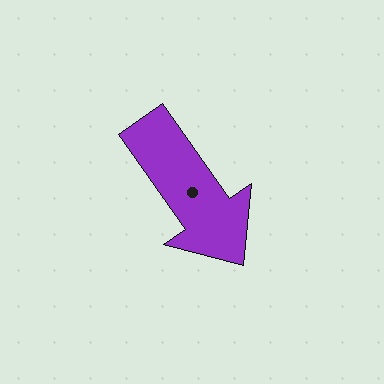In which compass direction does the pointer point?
Southeast.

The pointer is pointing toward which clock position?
Roughly 5 o'clock.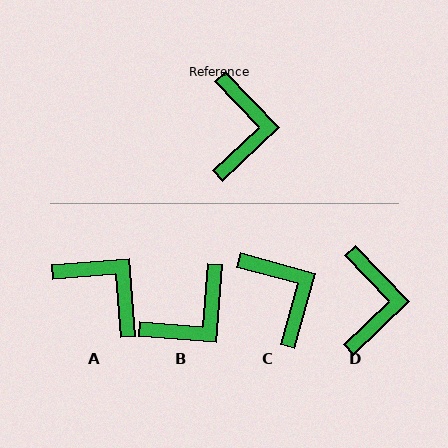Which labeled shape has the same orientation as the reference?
D.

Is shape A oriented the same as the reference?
No, it is off by about 50 degrees.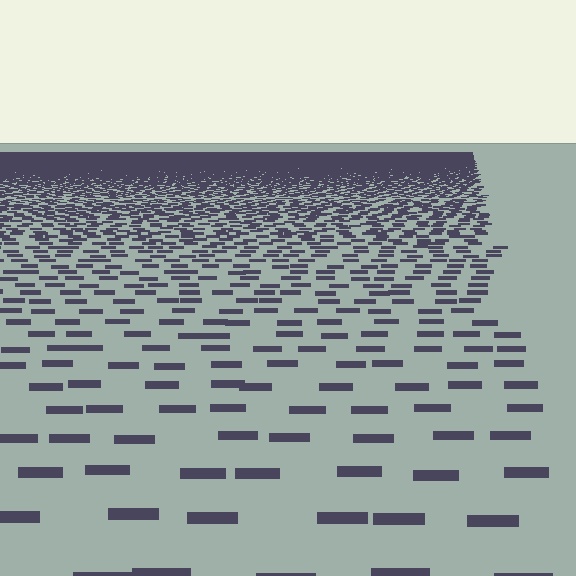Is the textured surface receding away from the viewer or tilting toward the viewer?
The surface is receding away from the viewer. Texture elements get smaller and denser toward the top.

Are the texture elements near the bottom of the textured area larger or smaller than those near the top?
Larger. Near the bottom, elements are closer to the viewer and appear at a bigger on-screen size.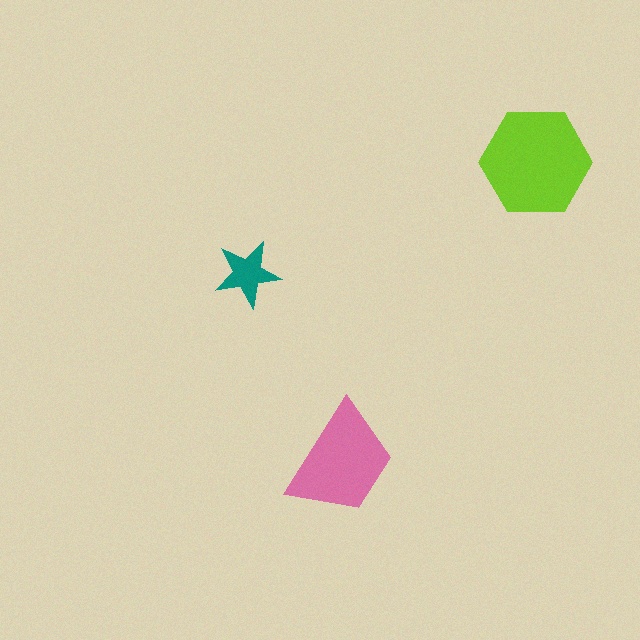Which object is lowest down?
The pink trapezoid is bottommost.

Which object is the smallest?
The teal star.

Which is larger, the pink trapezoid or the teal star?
The pink trapezoid.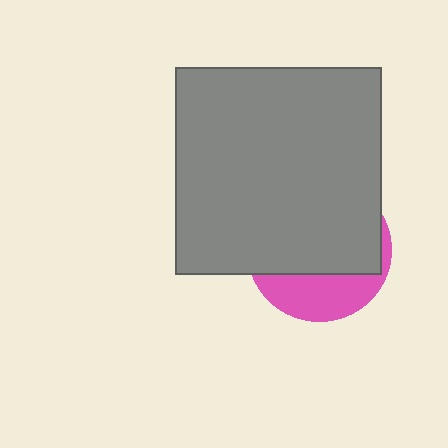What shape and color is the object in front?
The object in front is a gray square.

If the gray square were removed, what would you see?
You would see the complete pink circle.